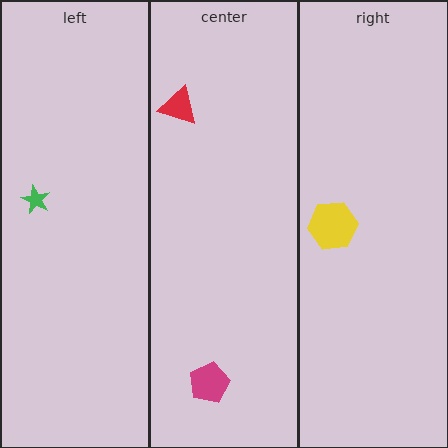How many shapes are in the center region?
2.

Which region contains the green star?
The left region.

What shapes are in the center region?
The red triangle, the magenta pentagon.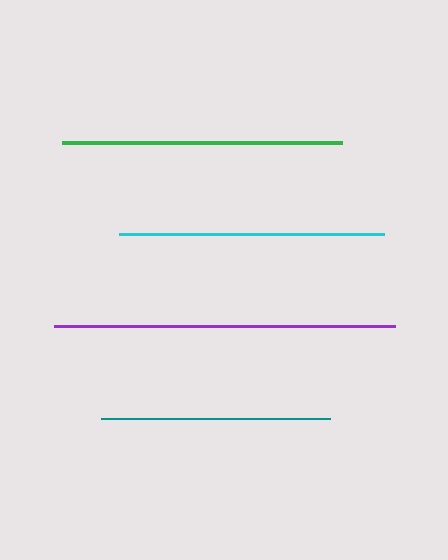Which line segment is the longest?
The purple line is the longest at approximately 341 pixels.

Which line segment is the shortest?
The teal line is the shortest at approximately 229 pixels.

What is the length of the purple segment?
The purple segment is approximately 341 pixels long.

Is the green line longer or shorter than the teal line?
The green line is longer than the teal line.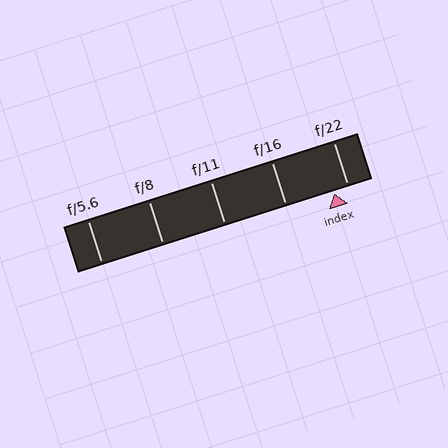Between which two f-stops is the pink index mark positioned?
The index mark is between f/16 and f/22.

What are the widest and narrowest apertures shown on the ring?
The widest aperture shown is f/5.6 and the narrowest is f/22.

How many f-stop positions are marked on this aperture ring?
There are 5 f-stop positions marked.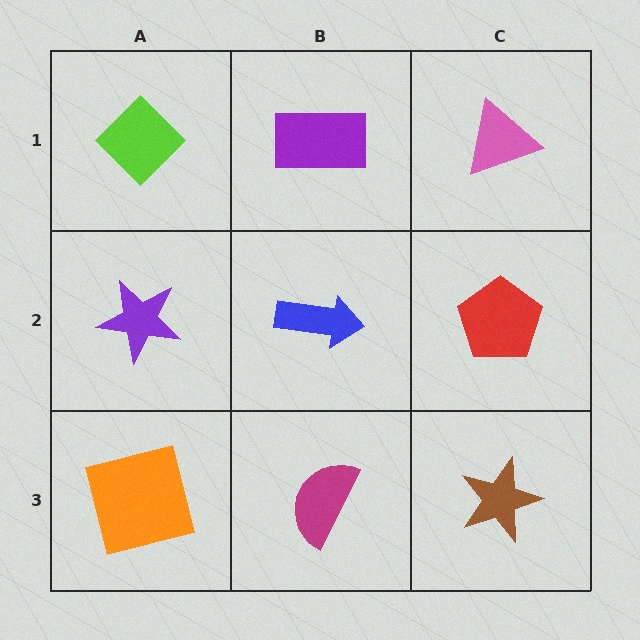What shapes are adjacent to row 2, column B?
A purple rectangle (row 1, column B), a magenta semicircle (row 3, column B), a purple star (row 2, column A), a red pentagon (row 2, column C).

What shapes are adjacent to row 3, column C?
A red pentagon (row 2, column C), a magenta semicircle (row 3, column B).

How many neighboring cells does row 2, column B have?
4.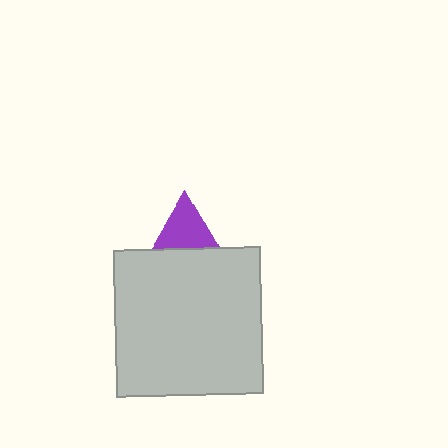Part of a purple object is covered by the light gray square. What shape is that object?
It is a triangle.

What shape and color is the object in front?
The object in front is a light gray square.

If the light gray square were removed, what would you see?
You would see the complete purple triangle.